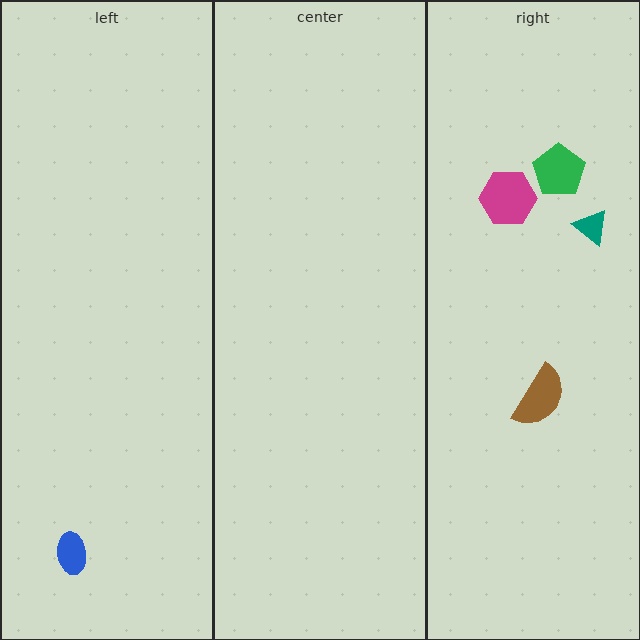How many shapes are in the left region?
1.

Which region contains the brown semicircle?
The right region.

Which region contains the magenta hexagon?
The right region.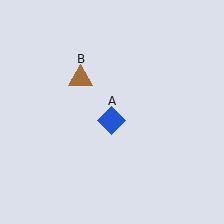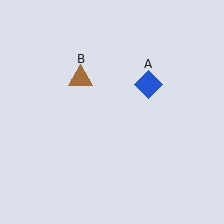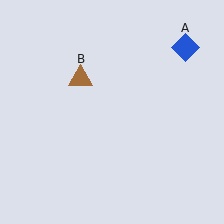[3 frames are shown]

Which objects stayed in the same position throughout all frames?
Brown triangle (object B) remained stationary.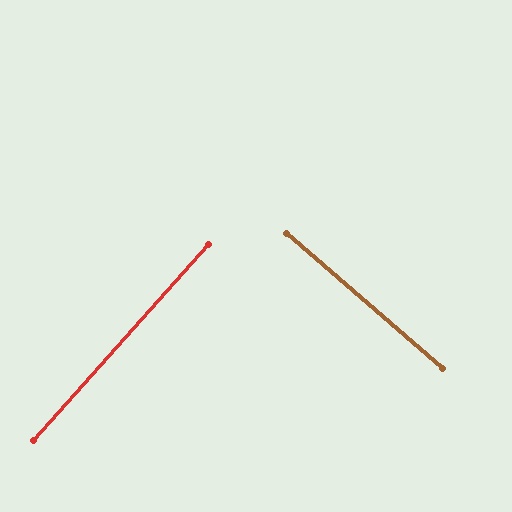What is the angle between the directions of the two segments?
Approximately 89 degrees.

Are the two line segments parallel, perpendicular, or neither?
Perpendicular — they meet at approximately 89°.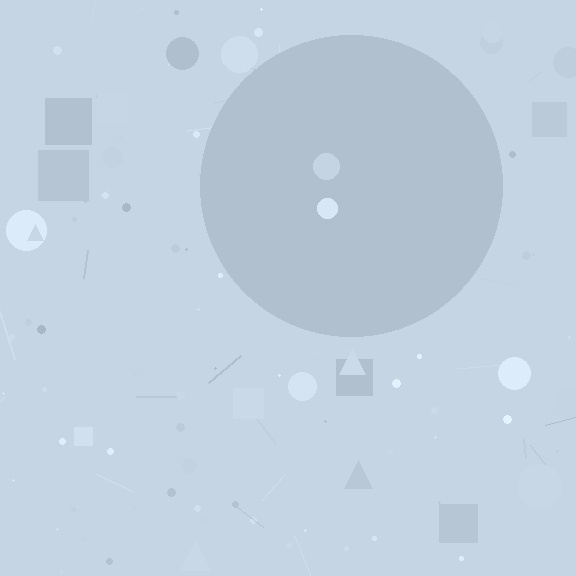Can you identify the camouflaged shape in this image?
The camouflaged shape is a circle.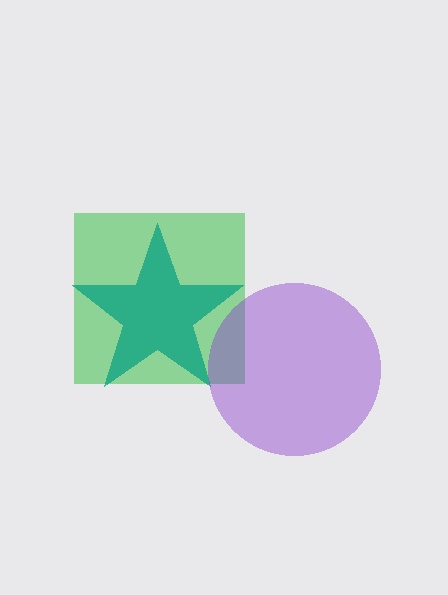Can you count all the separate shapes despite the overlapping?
Yes, there are 3 separate shapes.